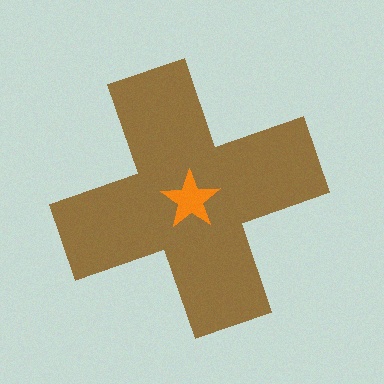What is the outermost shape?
The brown cross.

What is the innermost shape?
The orange star.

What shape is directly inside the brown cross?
The orange star.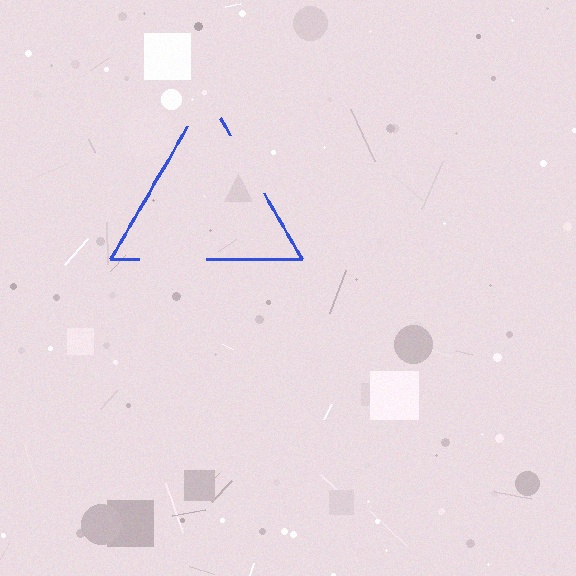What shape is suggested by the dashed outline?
The dashed outline suggests a triangle.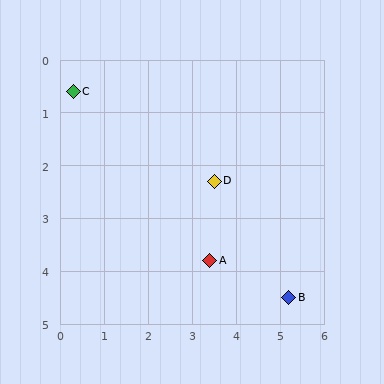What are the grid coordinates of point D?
Point D is at approximately (3.5, 2.3).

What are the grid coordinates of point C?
Point C is at approximately (0.3, 0.6).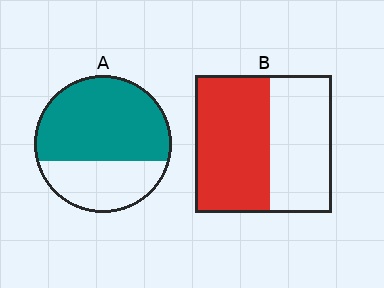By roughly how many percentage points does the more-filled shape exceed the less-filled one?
By roughly 10 percentage points (A over B).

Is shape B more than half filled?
Yes.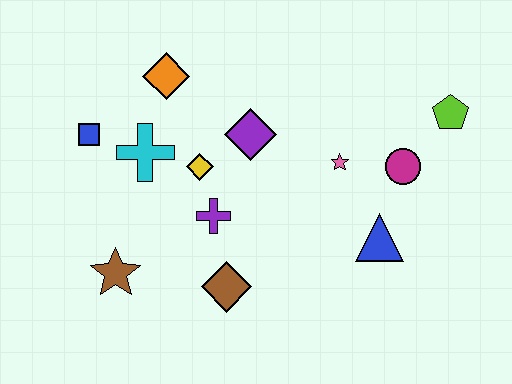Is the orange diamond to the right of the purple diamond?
No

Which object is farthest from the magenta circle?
The blue square is farthest from the magenta circle.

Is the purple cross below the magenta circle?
Yes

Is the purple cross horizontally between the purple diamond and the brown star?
Yes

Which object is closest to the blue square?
The cyan cross is closest to the blue square.